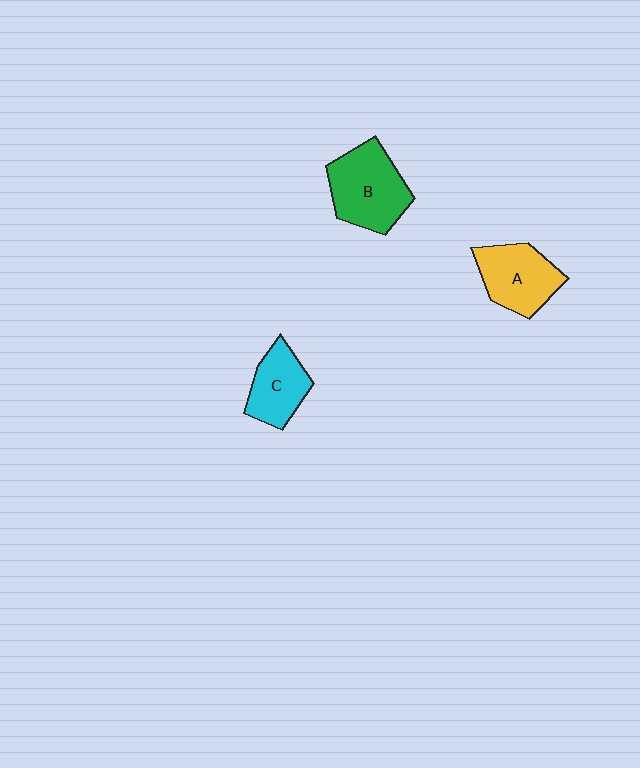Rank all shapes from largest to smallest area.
From largest to smallest: B (green), A (yellow), C (cyan).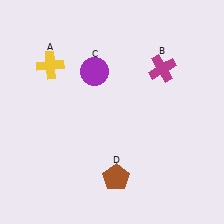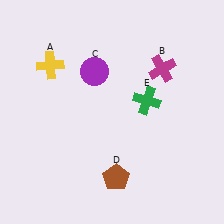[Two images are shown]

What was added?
A green cross (E) was added in Image 2.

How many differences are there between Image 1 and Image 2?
There is 1 difference between the two images.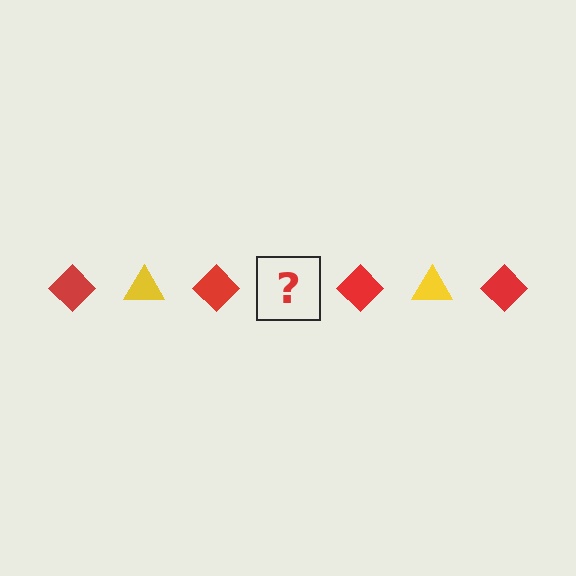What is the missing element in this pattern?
The missing element is a yellow triangle.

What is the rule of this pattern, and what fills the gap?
The rule is that the pattern alternates between red diamond and yellow triangle. The gap should be filled with a yellow triangle.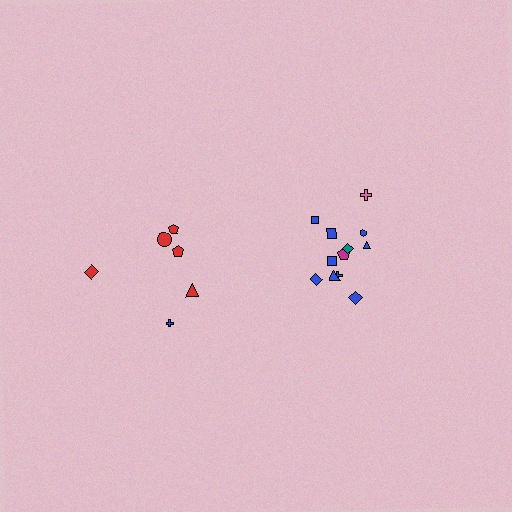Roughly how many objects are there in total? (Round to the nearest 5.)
Roughly 20 objects in total.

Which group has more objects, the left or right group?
The right group.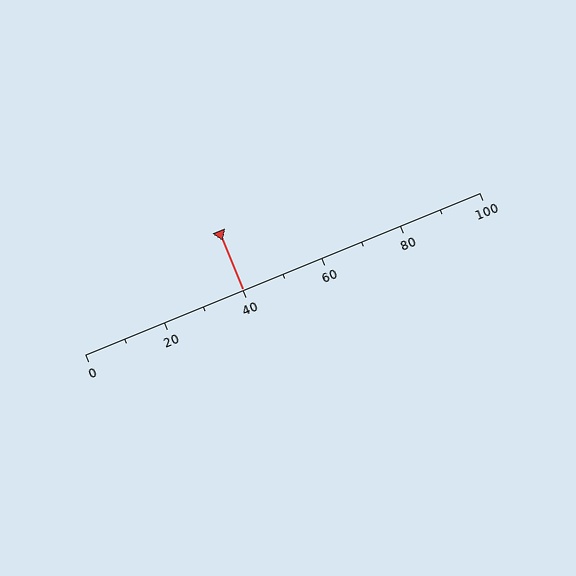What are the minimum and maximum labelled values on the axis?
The axis runs from 0 to 100.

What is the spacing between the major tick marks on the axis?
The major ticks are spaced 20 apart.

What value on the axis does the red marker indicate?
The marker indicates approximately 40.